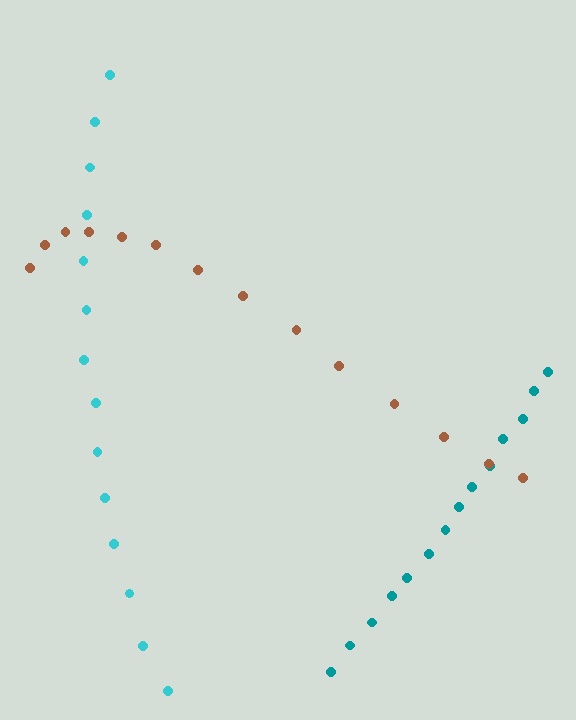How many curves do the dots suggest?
There are 3 distinct paths.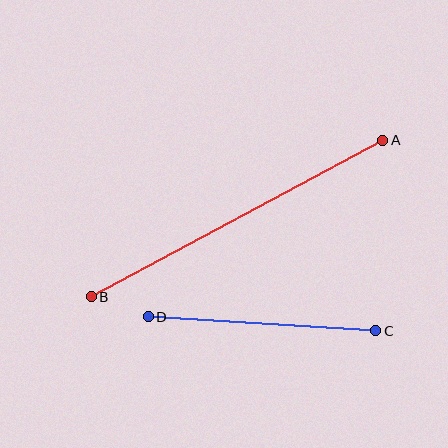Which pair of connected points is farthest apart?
Points A and B are farthest apart.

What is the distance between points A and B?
The distance is approximately 331 pixels.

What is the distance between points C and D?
The distance is approximately 228 pixels.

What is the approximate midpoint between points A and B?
The midpoint is at approximately (237, 219) pixels.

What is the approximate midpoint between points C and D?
The midpoint is at approximately (262, 324) pixels.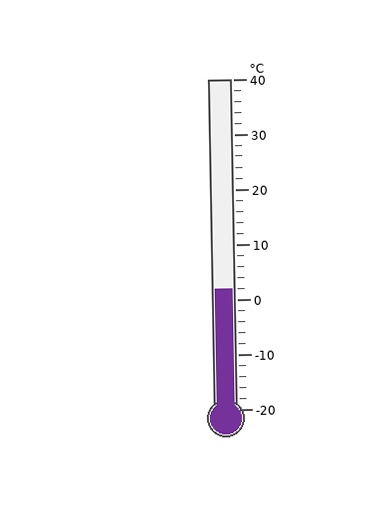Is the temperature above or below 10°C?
The temperature is below 10°C.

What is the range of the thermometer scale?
The thermometer scale ranges from -20°C to 40°C.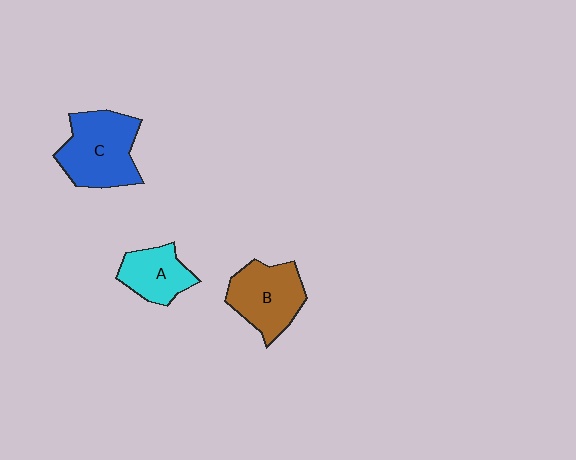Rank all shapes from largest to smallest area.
From largest to smallest: C (blue), B (brown), A (cyan).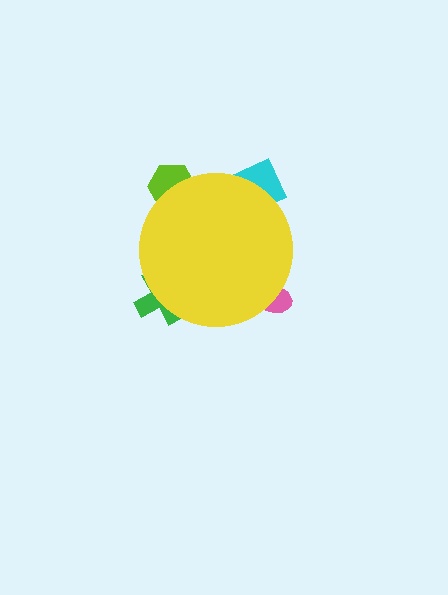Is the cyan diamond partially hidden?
Yes, the cyan diamond is partially hidden behind the yellow circle.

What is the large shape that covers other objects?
A yellow circle.